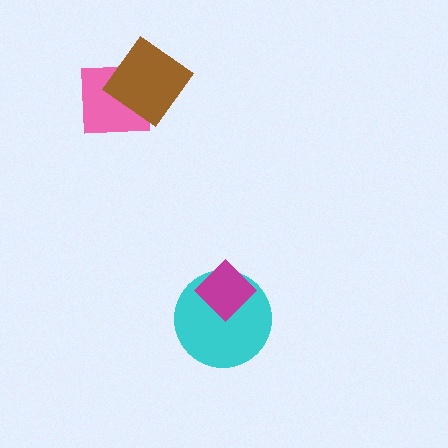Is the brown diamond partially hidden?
No, no other shape covers it.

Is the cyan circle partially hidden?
Yes, it is partially covered by another shape.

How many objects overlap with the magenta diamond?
1 object overlaps with the magenta diamond.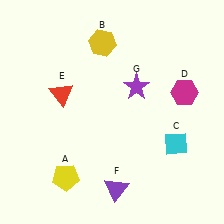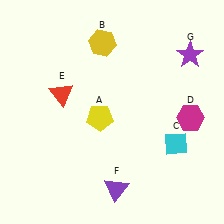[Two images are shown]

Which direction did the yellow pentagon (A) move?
The yellow pentagon (A) moved up.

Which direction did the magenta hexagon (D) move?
The magenta hexagon (D) moved down.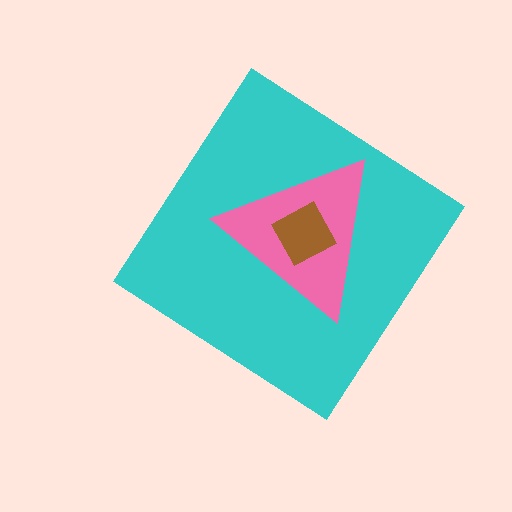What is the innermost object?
The brown square.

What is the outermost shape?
The cyan diamond.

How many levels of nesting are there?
3.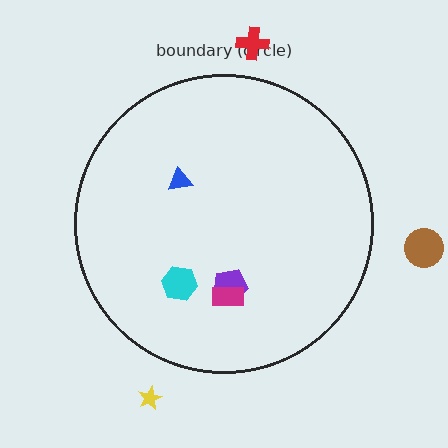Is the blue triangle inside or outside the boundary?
Inside.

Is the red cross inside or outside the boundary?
Outside.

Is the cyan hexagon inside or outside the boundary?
Inside.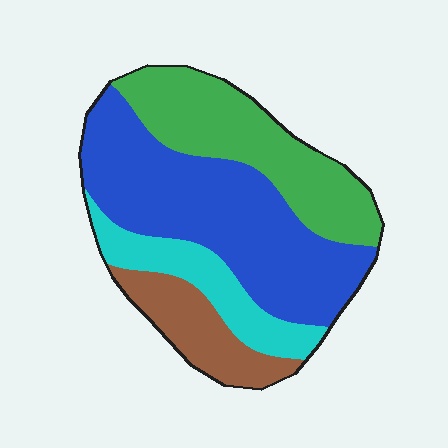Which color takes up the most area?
Blue, at roughly 45%.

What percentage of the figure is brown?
Brown covers around 15% of the figure.